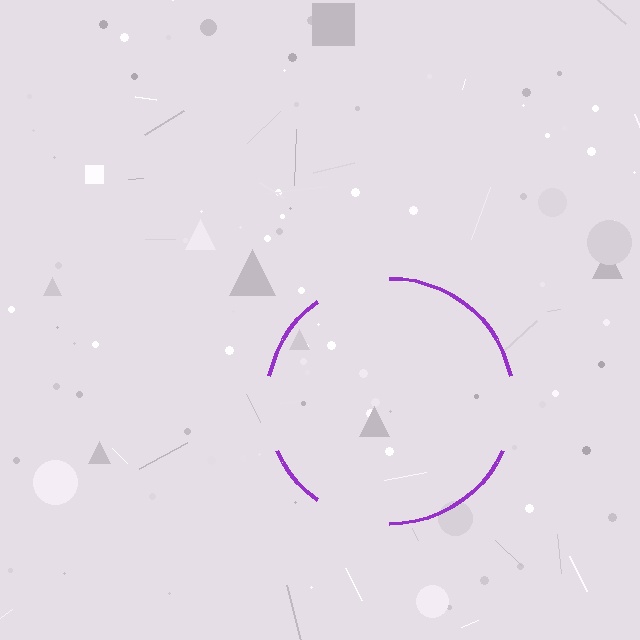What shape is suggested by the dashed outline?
The dashed outline suggests a circle.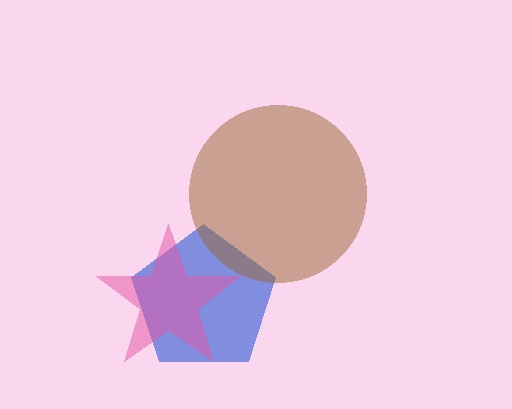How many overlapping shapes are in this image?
There are 3 overlapping shapes in the image.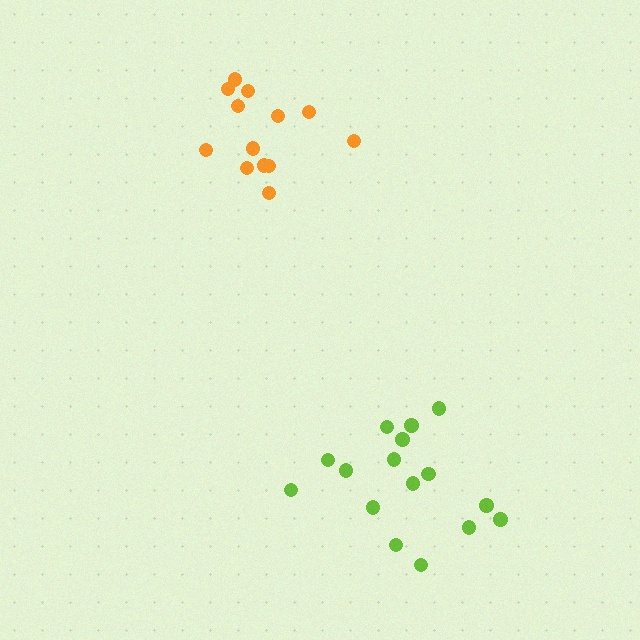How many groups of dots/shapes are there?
There are 2 groups.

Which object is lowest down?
The lime cluster is bottommost.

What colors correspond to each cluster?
The clusters are colored: lime, orange.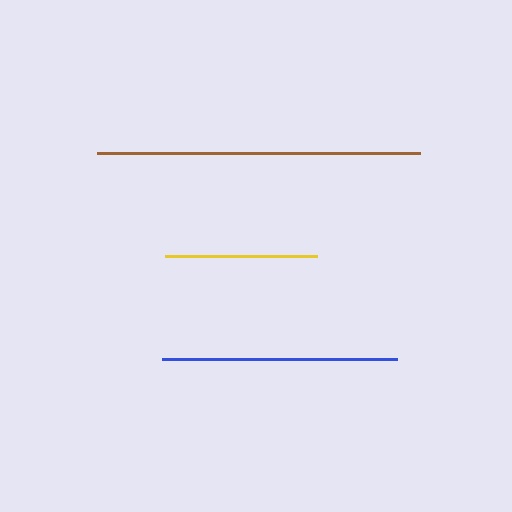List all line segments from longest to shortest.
From longest to shortest: brown, blue, yellow.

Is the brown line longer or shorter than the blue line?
The brown line is longer than the blue line.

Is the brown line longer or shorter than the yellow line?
The brown line is longer than the yellow line.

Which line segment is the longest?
The brown line is the longest at approximately 323 pixels.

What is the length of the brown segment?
The brown segment is approximately 323 pixels long.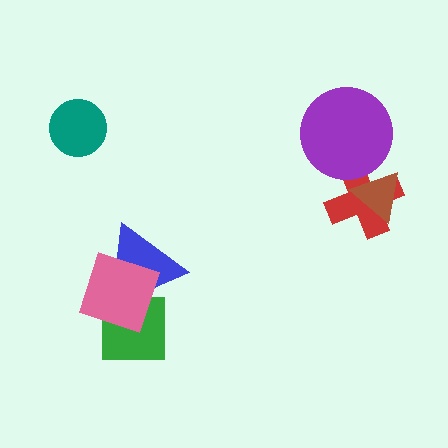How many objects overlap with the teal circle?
0 objects overlap with the teal circle.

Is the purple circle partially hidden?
No, no other shape covers it.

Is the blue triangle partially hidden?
Yes, it is partially covered by another shape.